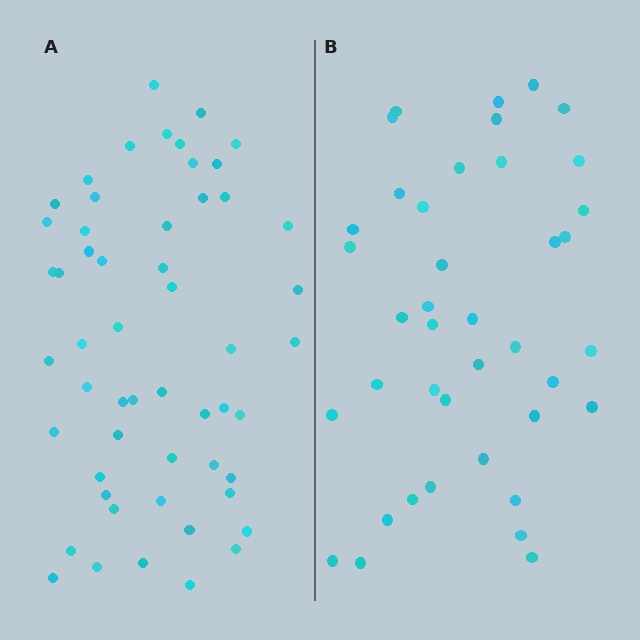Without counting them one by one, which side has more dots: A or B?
Region A (the left region) has more dots.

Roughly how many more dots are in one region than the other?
Region A has approximately 15 more dots than region B.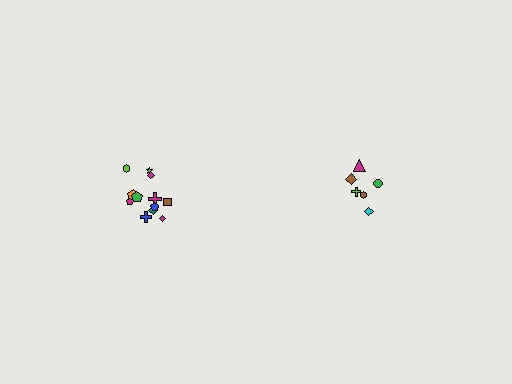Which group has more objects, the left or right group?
The left group.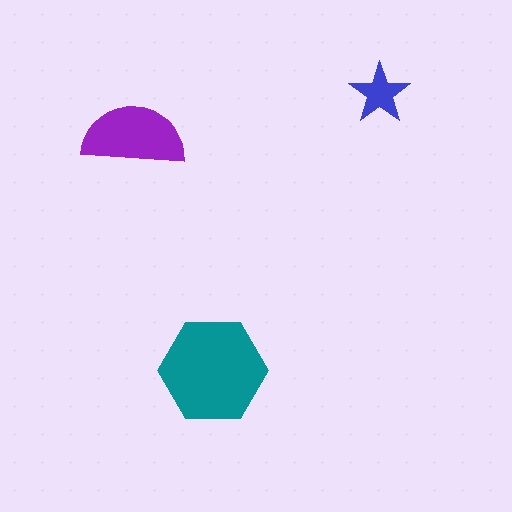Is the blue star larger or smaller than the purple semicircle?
Smaller.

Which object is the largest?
The teal hexagon.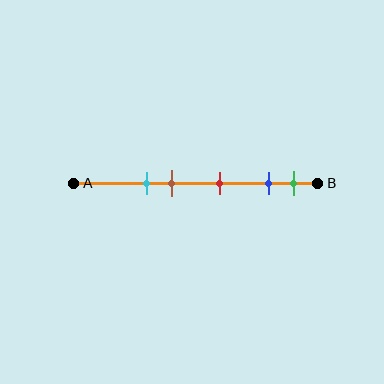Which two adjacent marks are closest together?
The blue and green marks are the closest adjacent pair.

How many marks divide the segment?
There are 5 marks dividing the segment.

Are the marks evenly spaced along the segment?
No, the marks are not evenly spaced.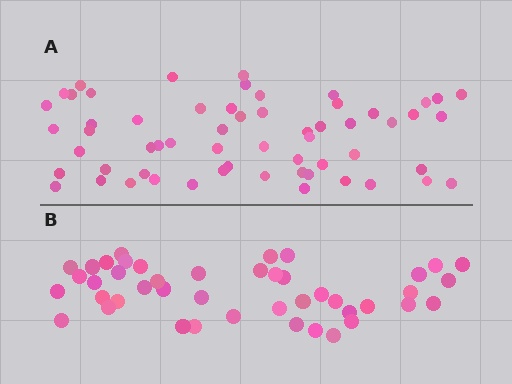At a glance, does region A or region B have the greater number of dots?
Region A (the top region) has more dots.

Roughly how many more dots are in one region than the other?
Region A has approximately 15 more dots than region B.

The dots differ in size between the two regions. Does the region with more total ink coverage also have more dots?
No. Region B has more total ink coverage because its dots are larger, but region A actually contains more individual dots. Total area can be misleading — the number of items is what matters here.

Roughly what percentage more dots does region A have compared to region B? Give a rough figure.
About 35% more.